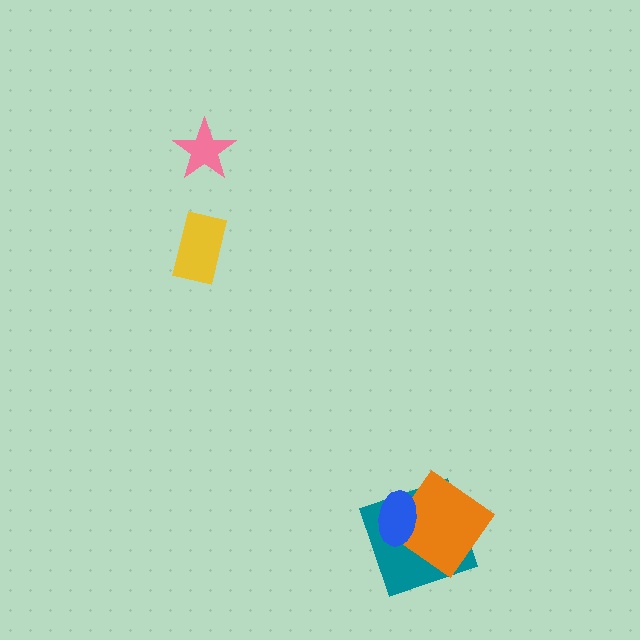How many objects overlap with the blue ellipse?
2 objects overlap with the blue ellipse.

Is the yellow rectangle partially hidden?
No, no other shape covers it.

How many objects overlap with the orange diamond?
2 objects overlap with the orange diamond.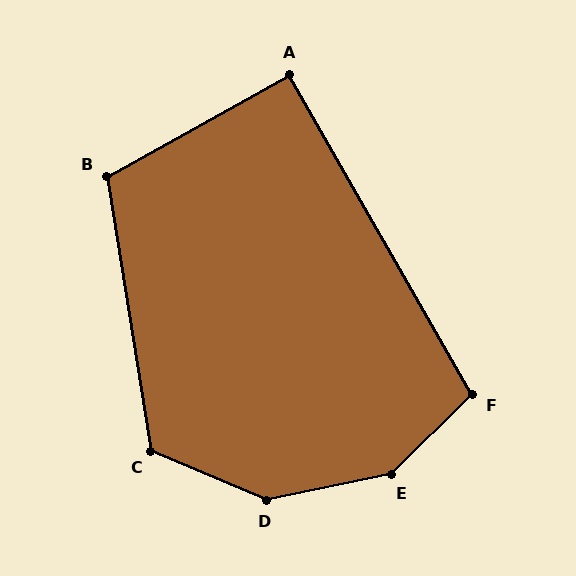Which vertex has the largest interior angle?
E, at approximately 147 degrees.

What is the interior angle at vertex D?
Approximately 146 degrees (obtuse).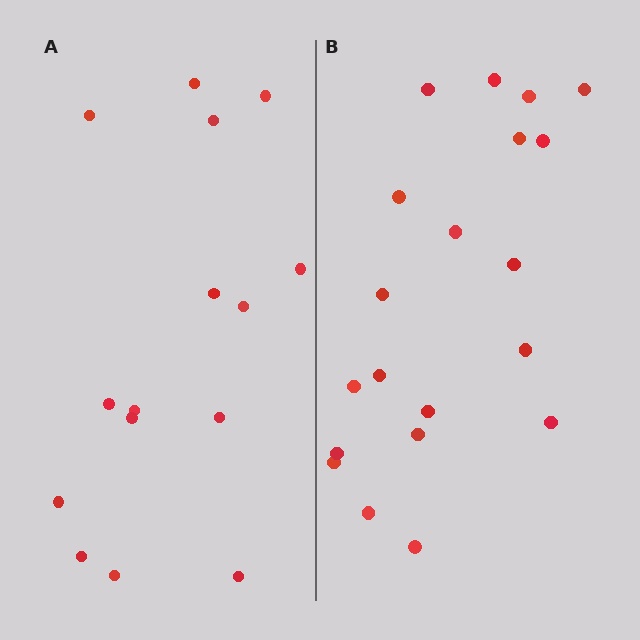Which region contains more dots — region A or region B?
Region B (the right region) has more dots.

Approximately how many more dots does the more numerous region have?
Region B has about 5 more dots than region A.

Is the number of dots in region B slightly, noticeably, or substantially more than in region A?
Region B has noticeably more, but not dramatically so. The ratio is roughly 1.3 to 1.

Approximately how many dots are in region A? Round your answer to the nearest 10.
About 20 dots. (The exact count is 15, which rounds to 20.)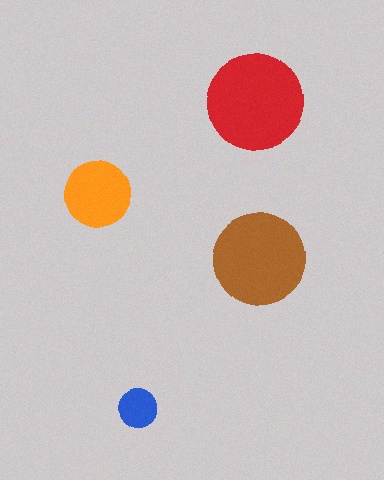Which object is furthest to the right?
The red circle is rightmost.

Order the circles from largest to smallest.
the red one, the brown one, the orange one, the blue one.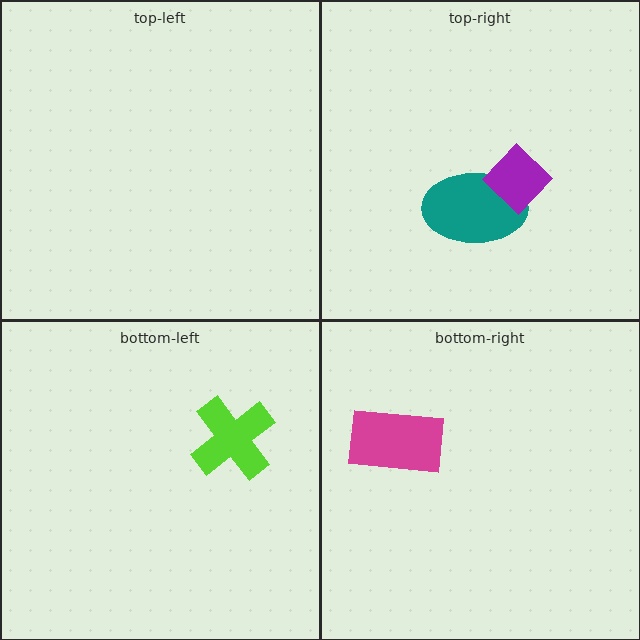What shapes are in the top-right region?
The teal ellipse, the purple diamond.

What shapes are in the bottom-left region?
The lime cross.